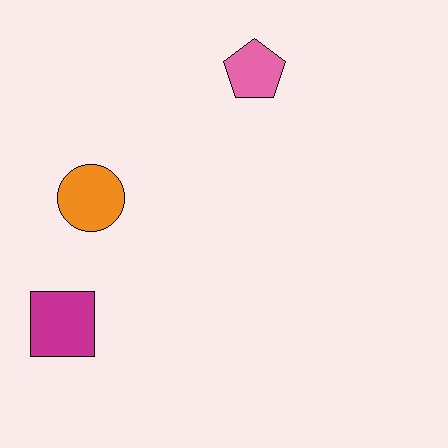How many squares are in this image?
There is 1 square.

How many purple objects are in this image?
There are no purple objects.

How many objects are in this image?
There are 3 objects.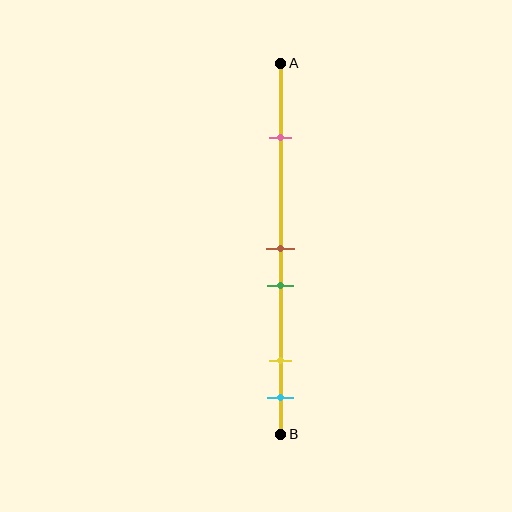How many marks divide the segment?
There are 5 marks dividing the segment.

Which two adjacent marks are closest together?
The brown and green marks are the closest adjacent pair.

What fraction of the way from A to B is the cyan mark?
The cyan mark is approximately 90% (0.9) of the way from A to B.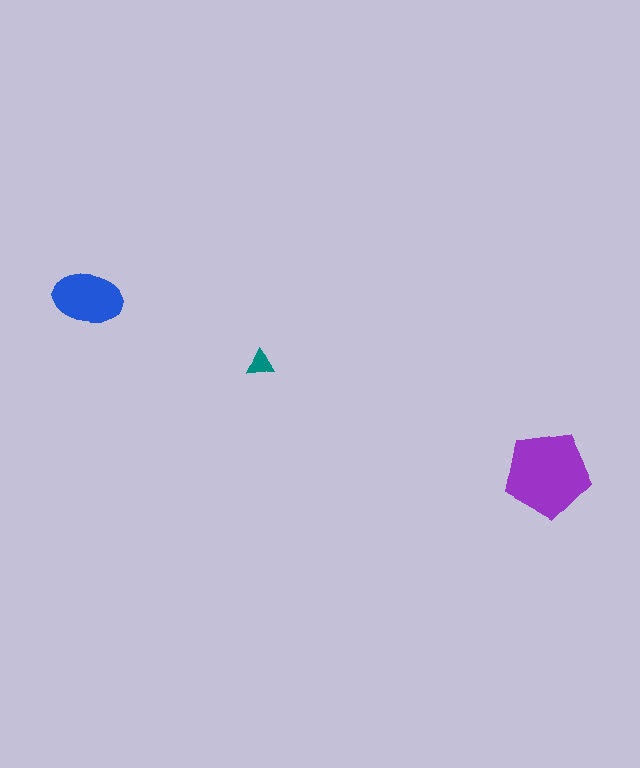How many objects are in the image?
There are 3 objects in the image.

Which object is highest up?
The blue ellipse is topmost.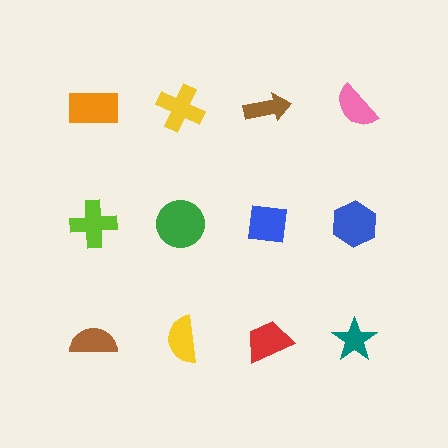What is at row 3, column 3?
A red trapezoid.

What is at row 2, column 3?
A blue square.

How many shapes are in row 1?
4 shapes.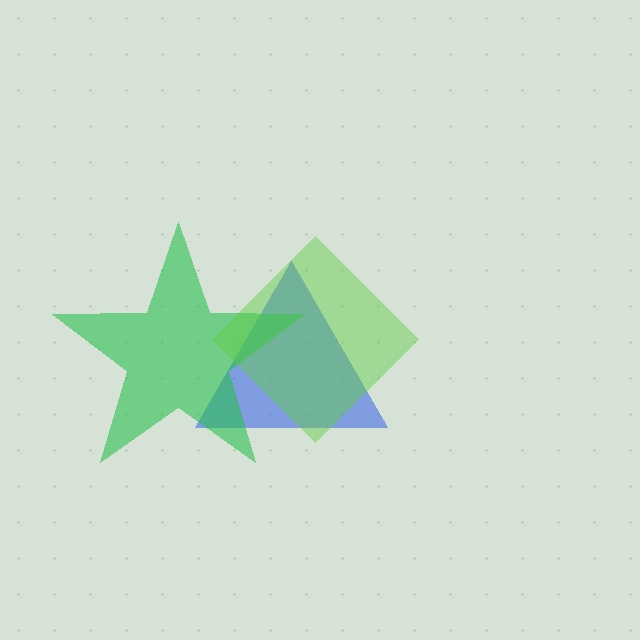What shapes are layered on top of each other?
The layered shapes are: a blue triangle, a green star, a lime diamond.